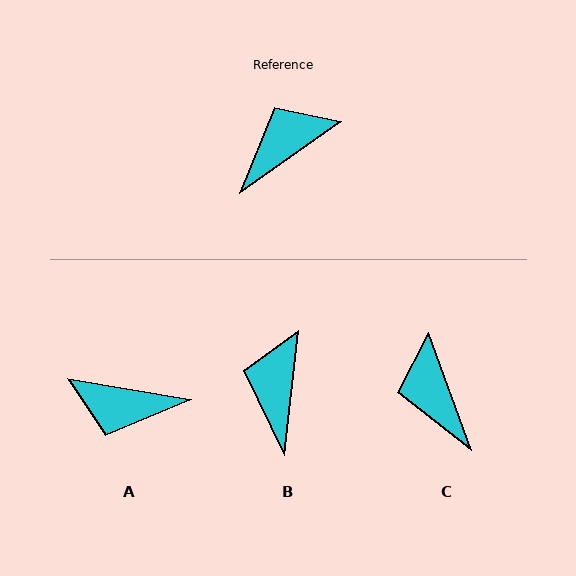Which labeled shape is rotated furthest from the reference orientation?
A, about 135 degrees away.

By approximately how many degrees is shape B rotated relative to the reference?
Approximately 48 degrees counter-clockwise.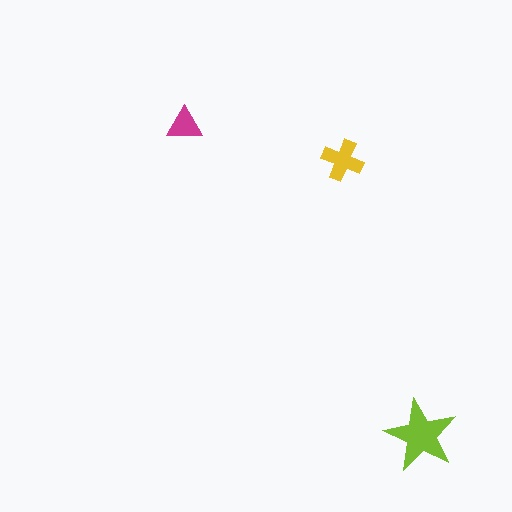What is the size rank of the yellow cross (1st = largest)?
2nd.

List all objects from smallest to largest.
The magenta triangle, the yellow cross, the lime star.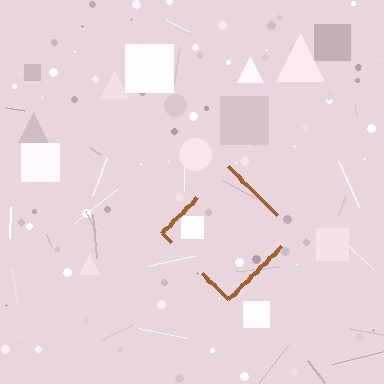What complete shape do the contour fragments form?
The contour fragments form a diamond.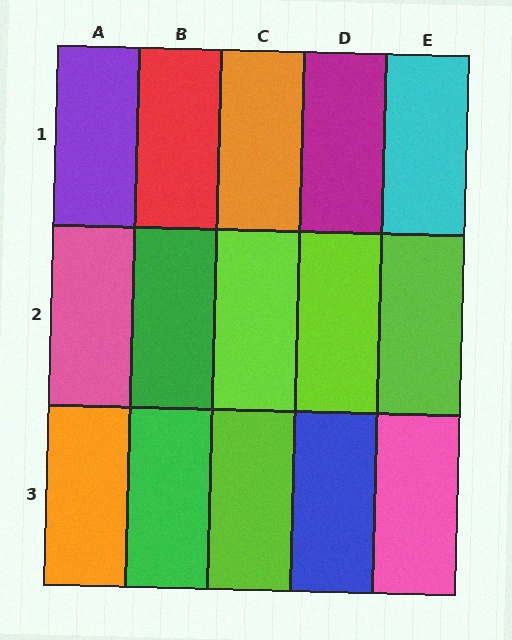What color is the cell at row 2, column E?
Lime.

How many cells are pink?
2 cells are pink.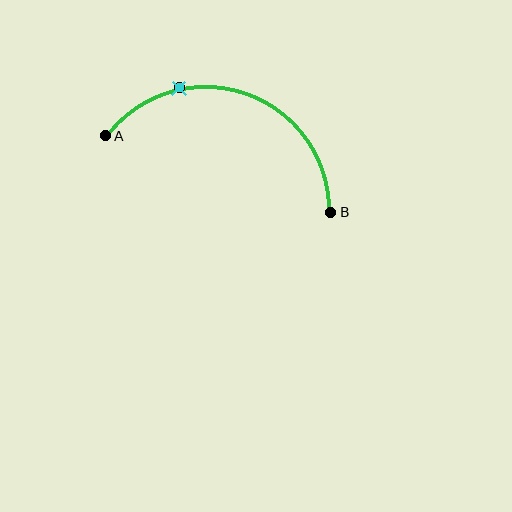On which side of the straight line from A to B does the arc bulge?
The arc bulges above the straight line connecting A and B.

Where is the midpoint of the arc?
The arc midpoint is the point on the curve farthest from the straight line joining A and B. It sits above that line.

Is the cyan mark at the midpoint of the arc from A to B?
No. The cyan mark lies on the arc but is closer to endpoint A. The arc midpoint would be at the point on the curve equidistant along the arc from both A and B.